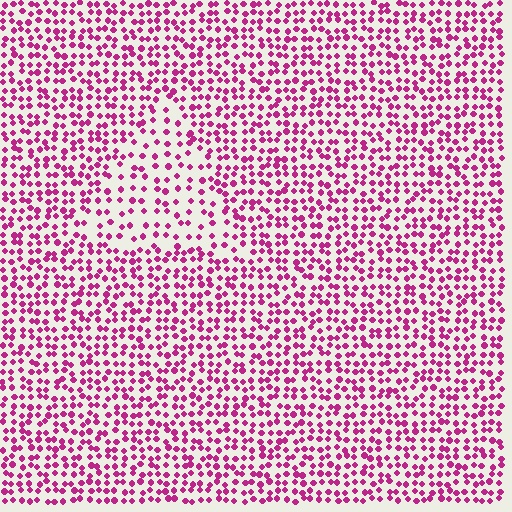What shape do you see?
I see a triangle.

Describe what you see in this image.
The image contains small magenta elements arranged at two different densities. A triangle-shaped region is visible where the elements are less densely packed than the surrounding area.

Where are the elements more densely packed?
The elements are more densely packed outside the triangle boundary.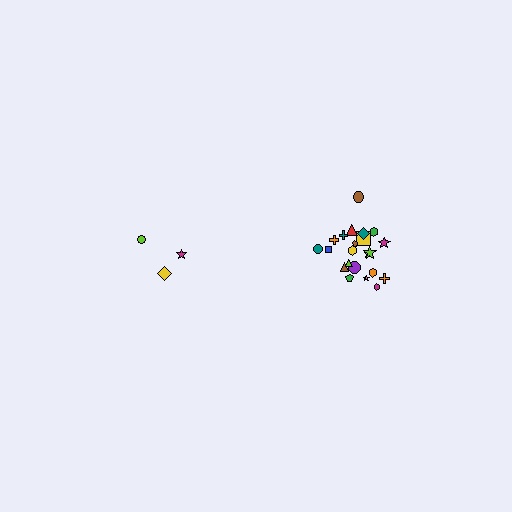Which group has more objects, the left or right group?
The right group.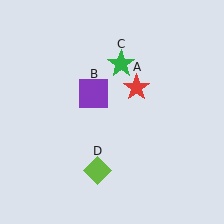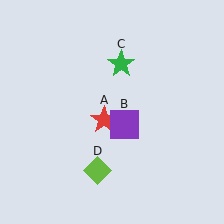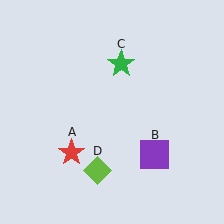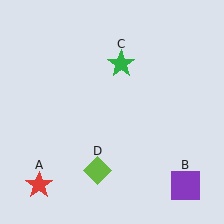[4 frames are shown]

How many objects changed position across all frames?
2 objects changed position: red star (object A), purple square (object B).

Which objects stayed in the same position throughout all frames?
Green star (object C) and lime diamond (object D) remained stationary.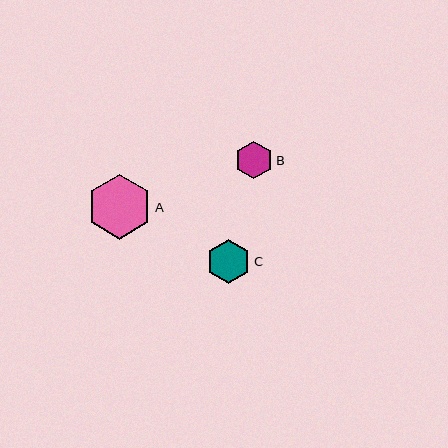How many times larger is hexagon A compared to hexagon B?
Hexagon A is approximately 1.7 times the size of hexagon B.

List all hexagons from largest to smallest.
From largest to smallest: A, C, B.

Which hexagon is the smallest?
Hexagon B is the smallest with a size of approximately 37 pixels.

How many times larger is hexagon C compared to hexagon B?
Hexagon C is approximately 1.2 times the size of hexagon B.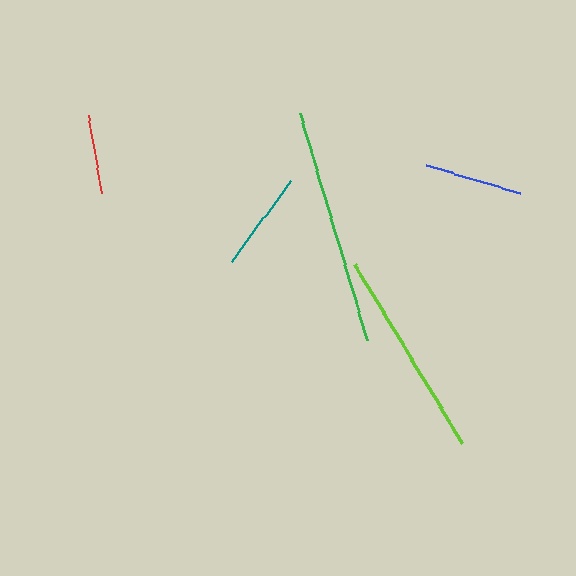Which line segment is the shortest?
The red line is the shortest at approximately 79 pixels.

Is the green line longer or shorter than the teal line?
The green line is longer than the teal line.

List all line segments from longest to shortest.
From longest to shortest: green, lime, teal, blue, red.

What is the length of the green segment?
The green segment is approximately 236 pixels long.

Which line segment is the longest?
The green line is the longest at approximately 236 pixels.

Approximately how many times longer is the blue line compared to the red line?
The blue line is approximately 1.2 times the length of the red line.